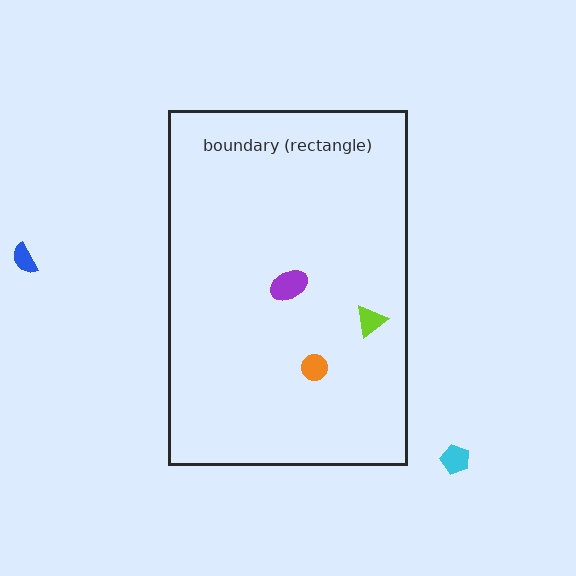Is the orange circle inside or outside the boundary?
Inside.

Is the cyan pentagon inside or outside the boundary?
Outside.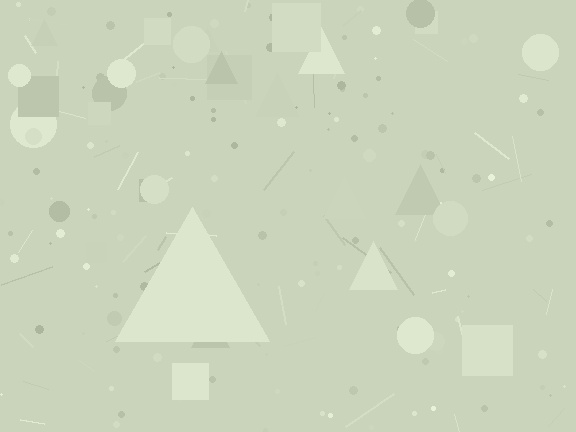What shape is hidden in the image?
A triangle is hidden in the image.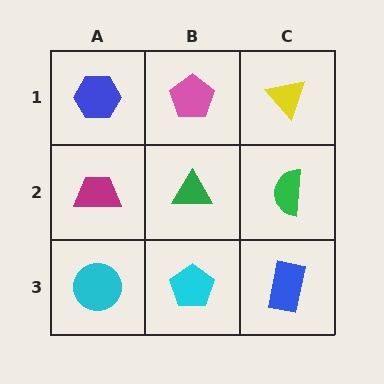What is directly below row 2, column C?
A blue rectangle.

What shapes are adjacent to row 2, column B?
A pink pentagon (row 1, column B), a cyan pentagon (row 3, column B), a magenta trapezoid (row 2, column A), a green semicircle (row 2, column C).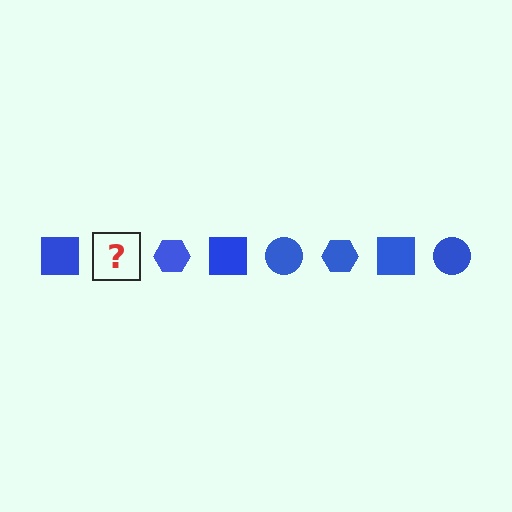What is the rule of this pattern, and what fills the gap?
The rule is that the pattern cycles through square, circle, hexagon shapes in blue. The gap should be filled with a blue circle.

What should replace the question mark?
The question mark should be replaced with a blue circle.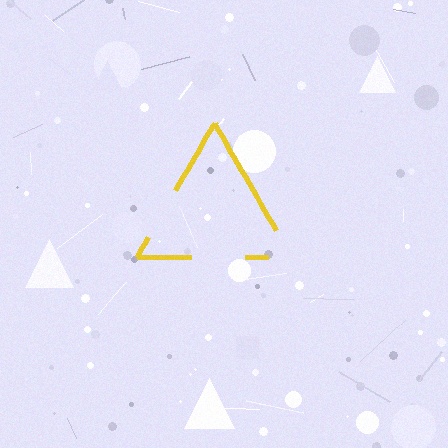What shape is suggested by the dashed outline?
The dashed outline suggests a triangle.